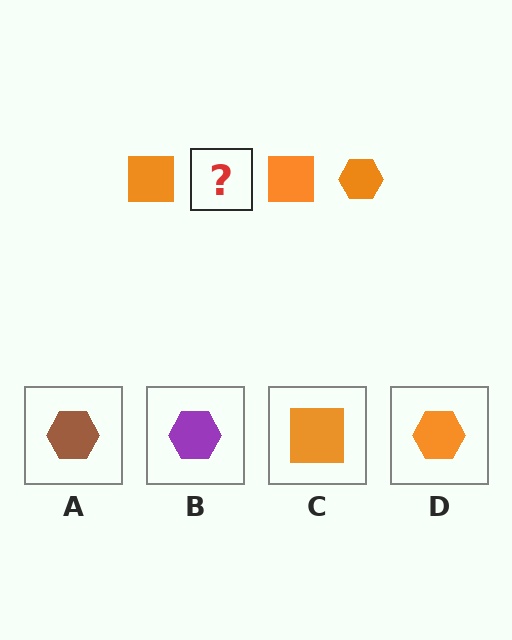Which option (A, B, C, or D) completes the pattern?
D.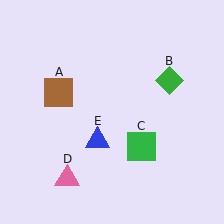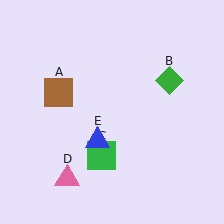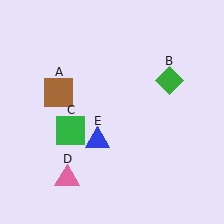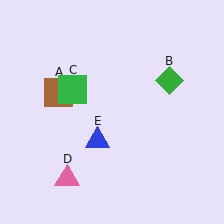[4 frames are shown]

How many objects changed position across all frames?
1 object changed position: green square (object C).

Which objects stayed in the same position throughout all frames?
Brown square (object A) and green diamond (object B) and pink triangle (object D) and blue triangle (object E) remained stationary.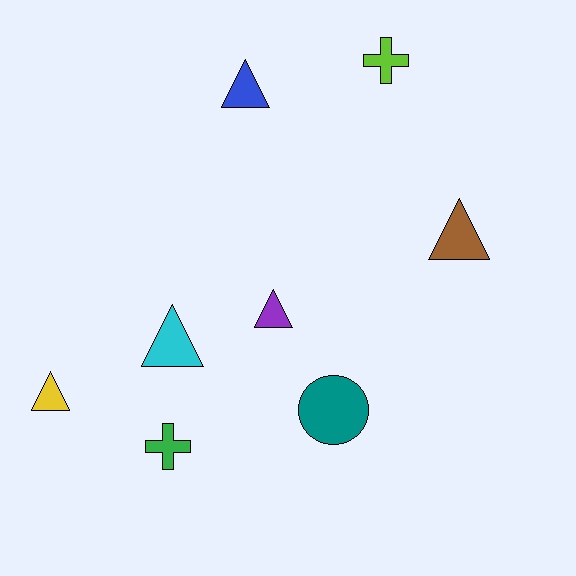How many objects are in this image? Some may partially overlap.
There are 8 objects.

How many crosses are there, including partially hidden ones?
There are 2 crosses.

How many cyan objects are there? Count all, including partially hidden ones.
There is 1 cyan object.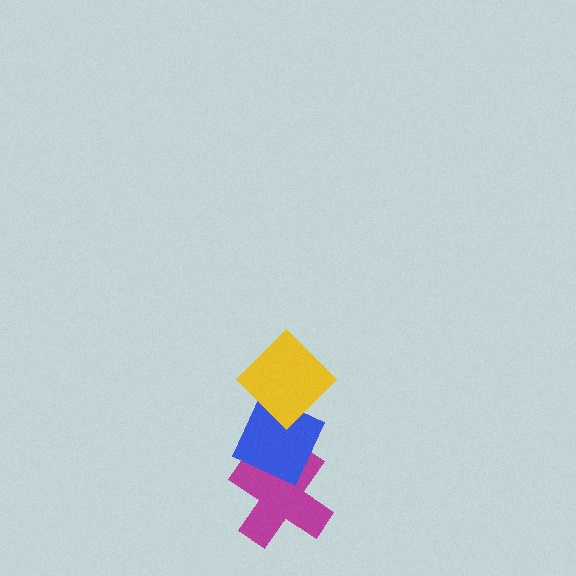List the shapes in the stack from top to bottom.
From top to bottom: the yellow diamond, the blue diamond, the magenta cross.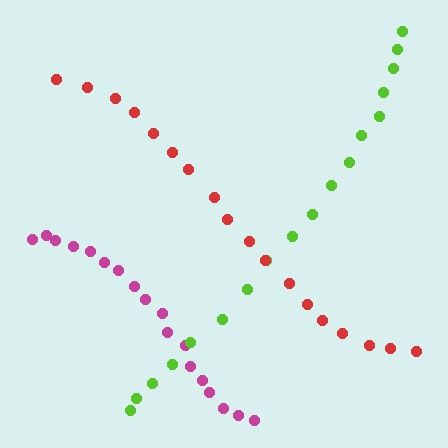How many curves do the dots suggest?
There are 3 distinct paths.